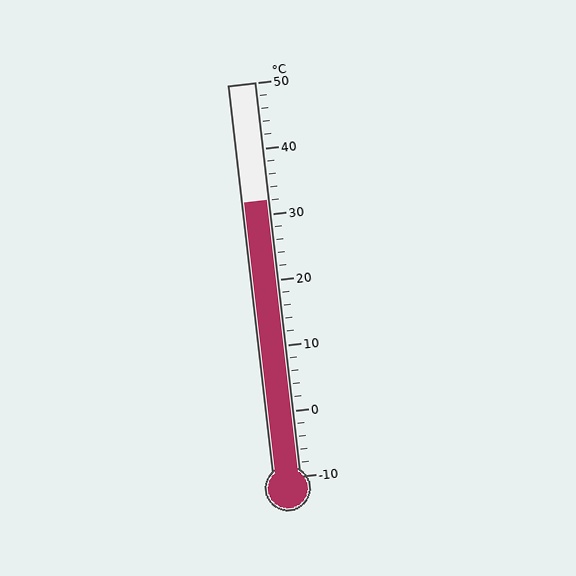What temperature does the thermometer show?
The thermometer shows approximately 32°C.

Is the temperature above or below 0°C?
The temperature is above 0°C.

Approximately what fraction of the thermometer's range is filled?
The thermometer is filled to approximately 70% of its range.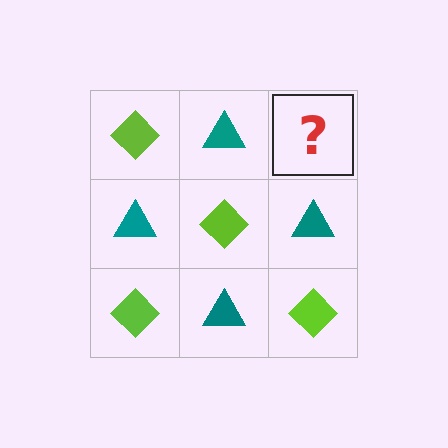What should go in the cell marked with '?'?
The missing cell should contain a lime diamond.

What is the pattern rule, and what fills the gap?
The rule is that it alternates lime diamond and teal triangle in a checkerboard pattern. The gap should be filled with a lime diamond.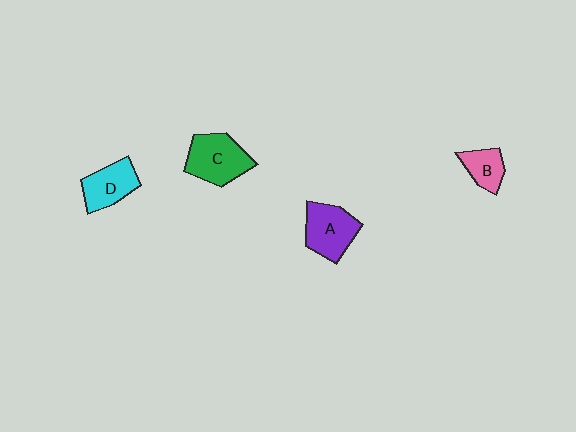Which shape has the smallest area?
Shape B (pink).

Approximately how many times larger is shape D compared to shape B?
Approximately 1.4 times.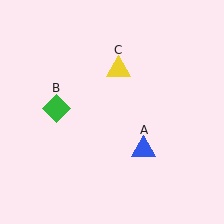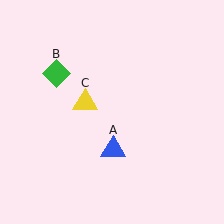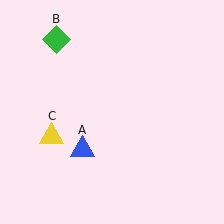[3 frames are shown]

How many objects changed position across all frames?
3 objects changed position: blue triangle (object A), green diamond (object B), yellow triangle (object C).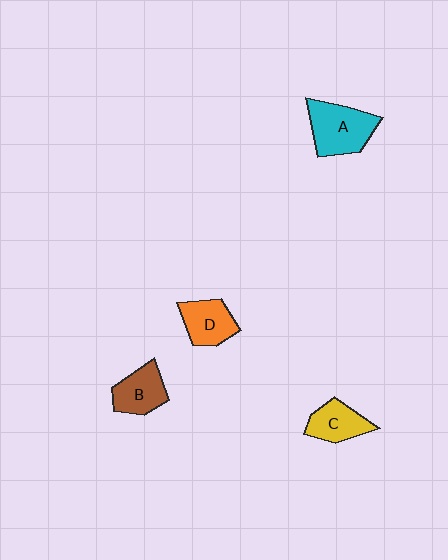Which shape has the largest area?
Shape A (cyan).